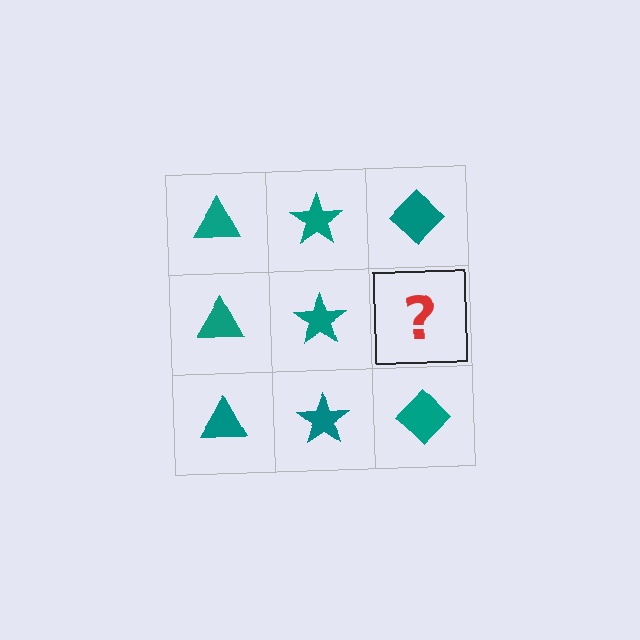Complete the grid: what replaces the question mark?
The question mark should be replaced with a teal diamond.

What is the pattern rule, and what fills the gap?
The rule is that each column has a consistent shape. The gap should be filled with a teal diamond.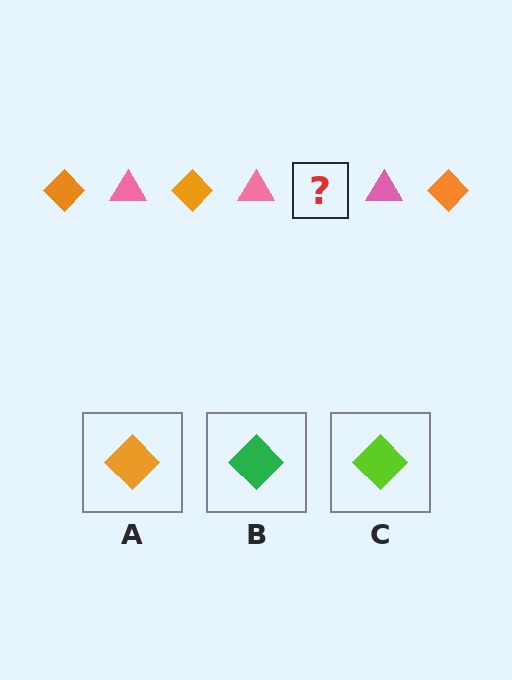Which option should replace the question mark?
Option A.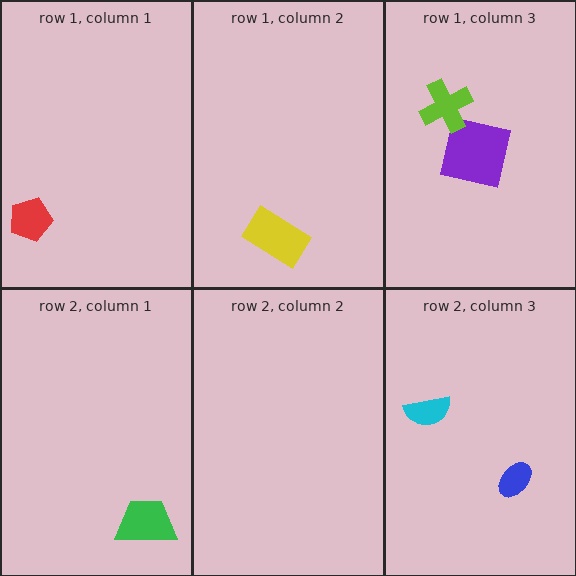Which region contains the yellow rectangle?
The row 1, column 2 region.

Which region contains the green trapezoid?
The row 2, column 1 region.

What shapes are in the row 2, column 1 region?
The green trapezoid.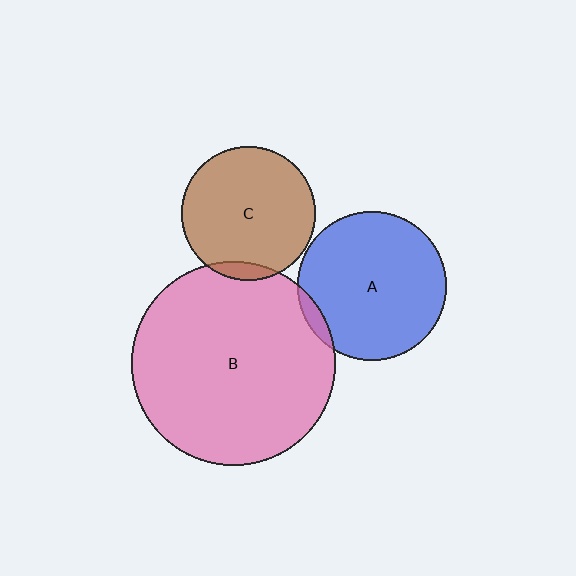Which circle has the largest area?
Circle B (pink).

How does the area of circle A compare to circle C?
Approximately 1.2 times.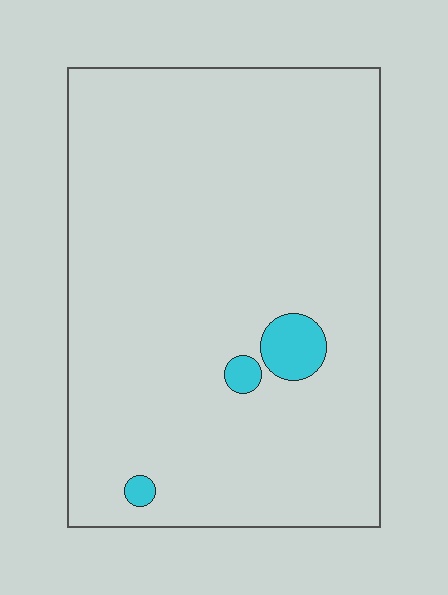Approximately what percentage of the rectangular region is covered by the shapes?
Approximately 5%.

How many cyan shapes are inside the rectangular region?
3.